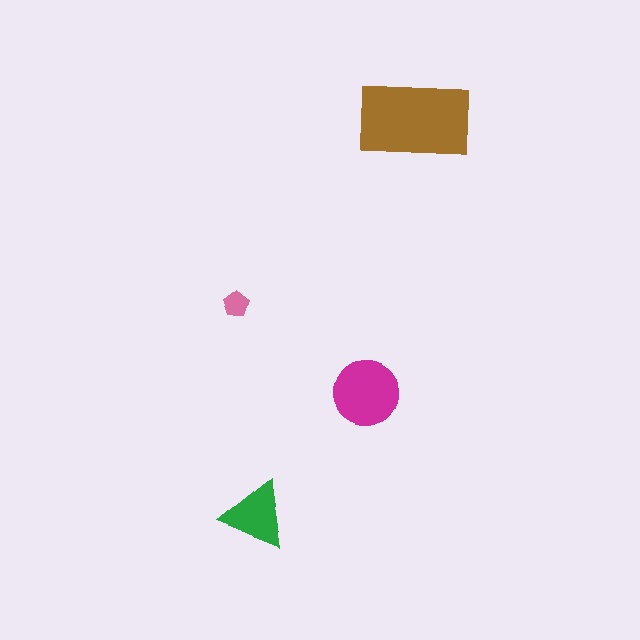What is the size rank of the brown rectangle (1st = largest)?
1st.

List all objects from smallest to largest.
The pink pentagon, the green triangle, the magenta circle, the brown rectangle.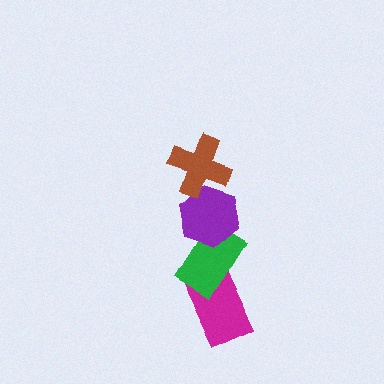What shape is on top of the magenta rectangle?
The green rectangle is on top of the magenta rectangle.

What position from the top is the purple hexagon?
The purple hexagon is 2nd from the top.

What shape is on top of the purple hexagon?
The brown cross is on top of the purple hexagon.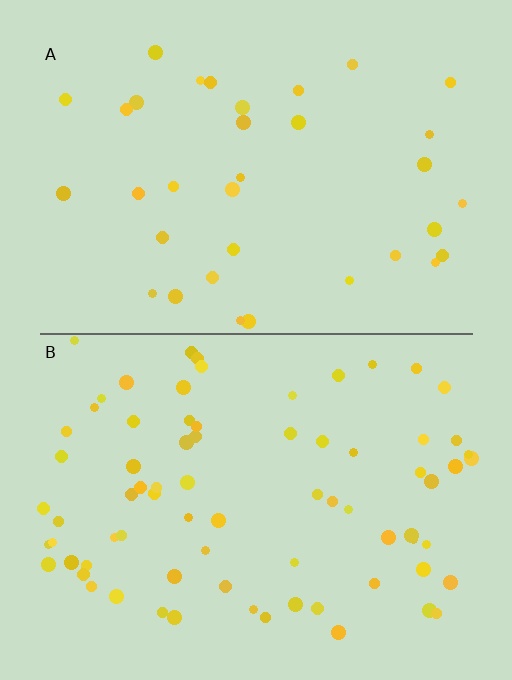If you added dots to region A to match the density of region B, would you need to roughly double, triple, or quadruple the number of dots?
Approximately double.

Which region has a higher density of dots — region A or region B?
B (the bottom).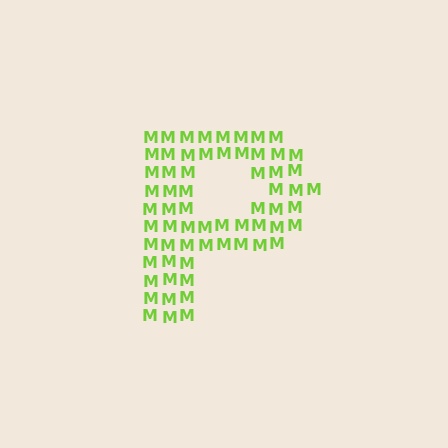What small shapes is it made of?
It is made of small letter M's.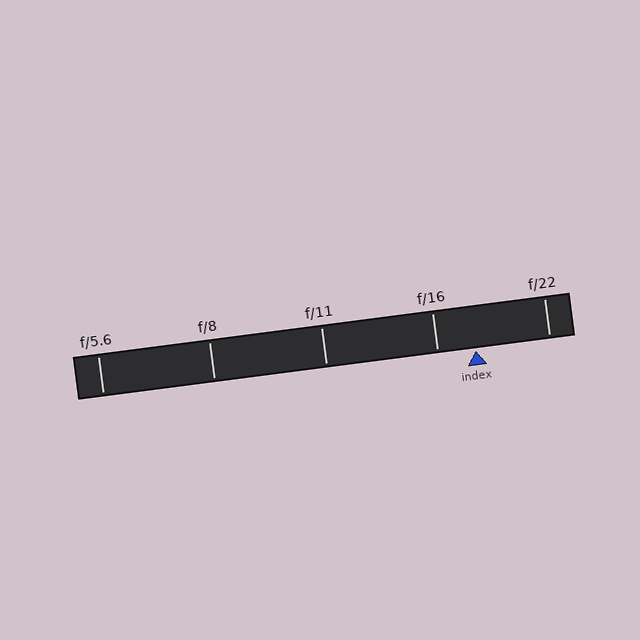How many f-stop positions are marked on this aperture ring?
There are 5 f-stop positions marked.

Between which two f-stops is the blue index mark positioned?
The index mark is between f/16 and f/22.